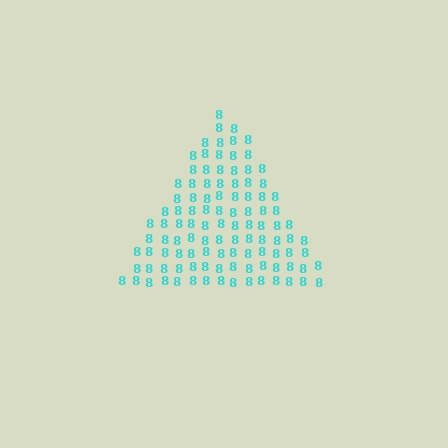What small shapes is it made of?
It is made of small digit 8's.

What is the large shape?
The large shape is a triangle.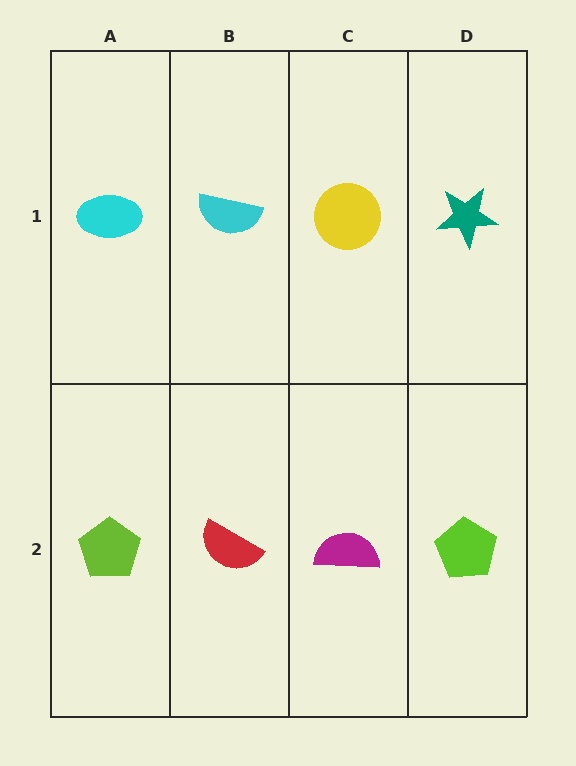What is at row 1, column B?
A cyan semicircle.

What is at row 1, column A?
A cyan ellipse.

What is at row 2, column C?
A magenta semicircle.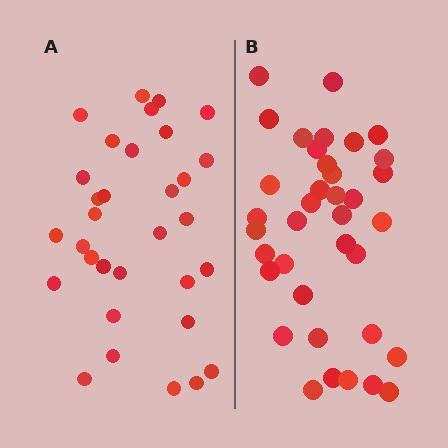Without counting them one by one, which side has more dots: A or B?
Region B (the right region) has more dots.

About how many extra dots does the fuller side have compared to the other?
Region B has about 5 more dots than region A.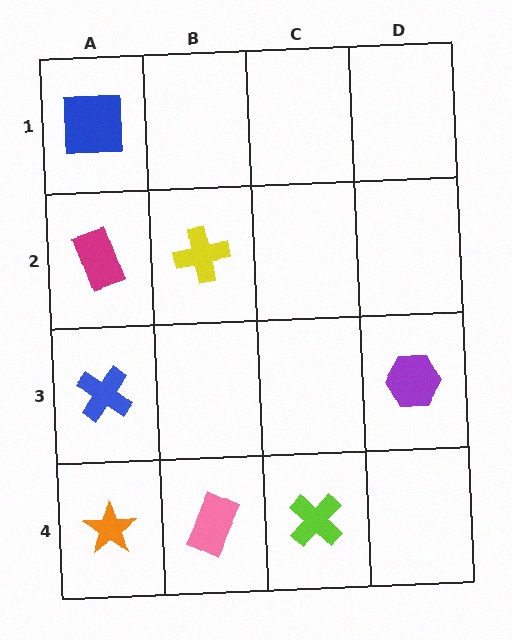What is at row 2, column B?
A yellow cross.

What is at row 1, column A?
A blue square.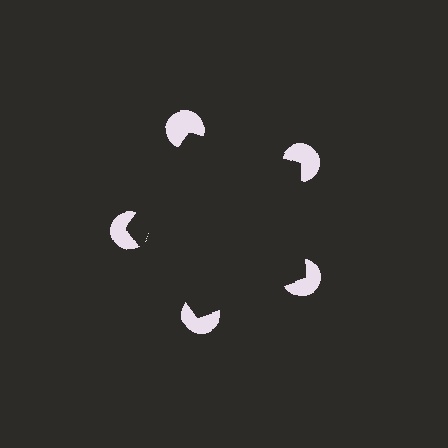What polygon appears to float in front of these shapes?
An illusory pentagon — its edges are inferred from the aligned wedge cuts in the pac-man discs, not physically drawn.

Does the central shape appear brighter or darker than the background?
It typically appears slightly darker than the background, even though no actual brightness change is drawn.